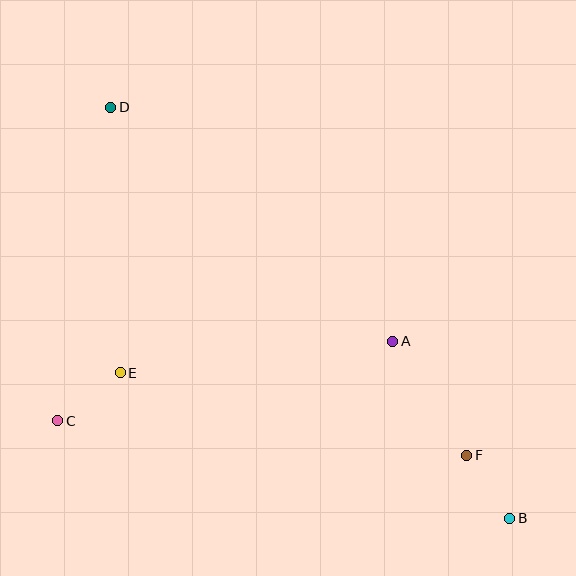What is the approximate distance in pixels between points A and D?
The distance between A and D is approximately 366 pixels.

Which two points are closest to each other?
Points B and F are closest to each other.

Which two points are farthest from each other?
Points B and D are farthest from each other.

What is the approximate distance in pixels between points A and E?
The distance between A and E is approximately 274 pixels.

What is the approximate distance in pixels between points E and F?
The distance between E and F is approximately 356 pixels.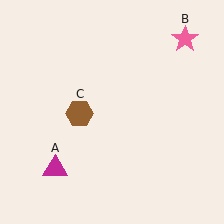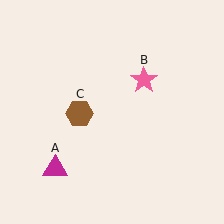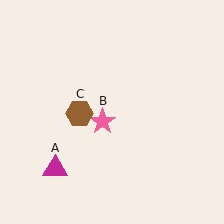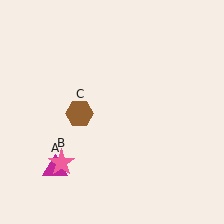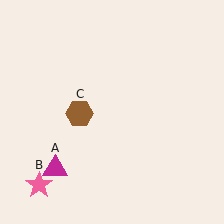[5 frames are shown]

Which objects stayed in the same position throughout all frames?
Magenta triangle (object A) and brown hexagon (object C) remained stationary.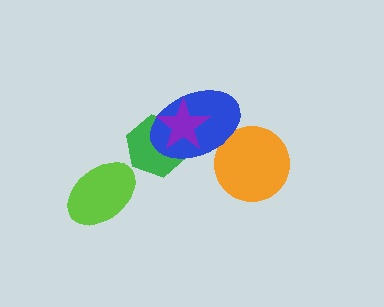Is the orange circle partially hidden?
Yes, it is partially covered by another shape.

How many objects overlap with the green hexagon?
2 objects overlap with the green hexagon.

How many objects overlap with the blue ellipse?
3 objects overlap with the blue ellipse.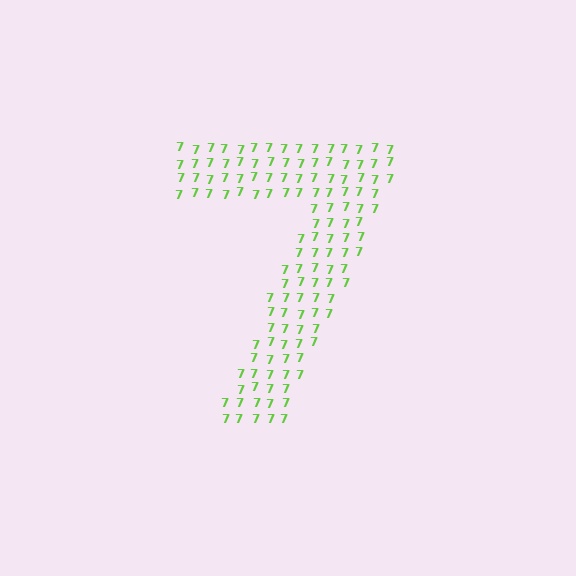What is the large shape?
The large shape is the digit 7.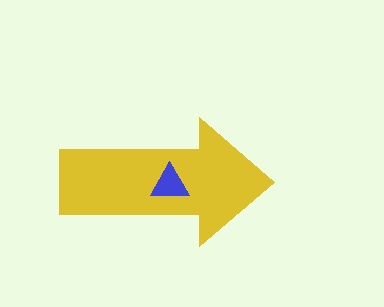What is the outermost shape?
The yellow arrow.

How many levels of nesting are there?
2.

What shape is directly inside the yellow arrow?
The blue triangle.